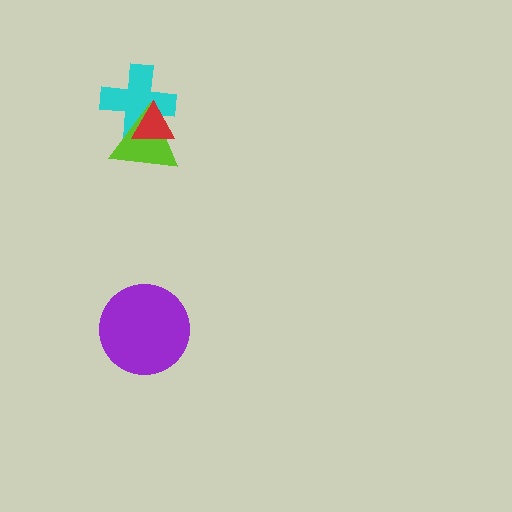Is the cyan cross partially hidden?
Yes, it is partially covered by another shape.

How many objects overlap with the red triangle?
2 objects overlap with the red triangle.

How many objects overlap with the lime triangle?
2 objects overlap with the lime triangle.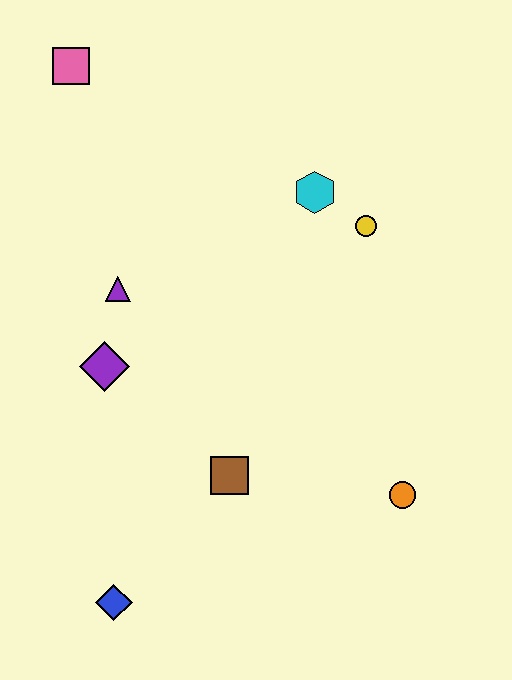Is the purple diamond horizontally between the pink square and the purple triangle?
Yes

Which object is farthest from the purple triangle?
The orange circle is farthest from the purple triangle.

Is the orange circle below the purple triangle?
Yes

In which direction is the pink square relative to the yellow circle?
The pink square is to the left of the yellow circle.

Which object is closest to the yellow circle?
The cyan hexagon is closest to the yellow circle.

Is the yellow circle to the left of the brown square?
No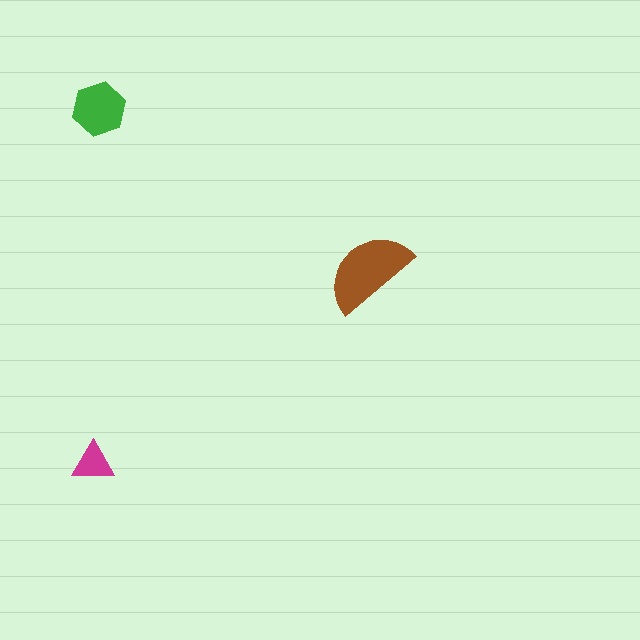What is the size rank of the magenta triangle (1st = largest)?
3rd.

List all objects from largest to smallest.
The brown semicircle, the green hexagon, the magenta triangle.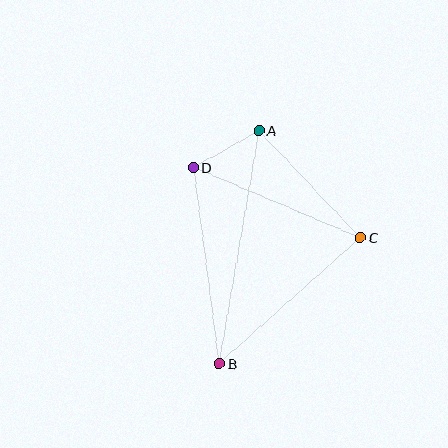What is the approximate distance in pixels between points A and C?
The distance between A and C is approximately 147 pixels.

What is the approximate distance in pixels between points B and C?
The distance between B and C is approximately 189 pixels.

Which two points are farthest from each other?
Points A and B are farthest from each other.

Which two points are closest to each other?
Points A and D are closest to each other.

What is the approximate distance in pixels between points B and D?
The distance between B and D is approximately 198 pixels.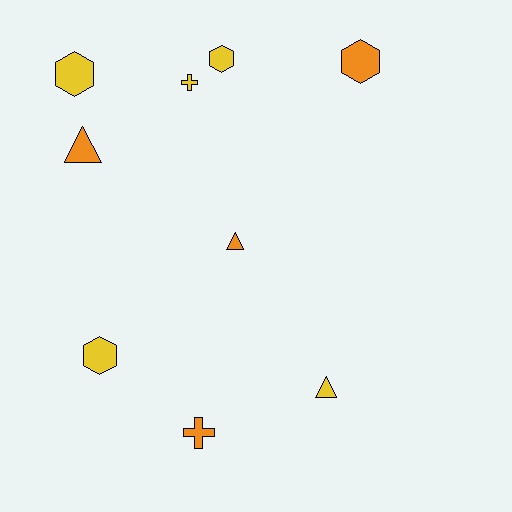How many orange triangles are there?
There are 2 orange triangles.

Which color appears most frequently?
Yellow, with 5 objects.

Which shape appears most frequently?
Hexagon, with 4 objects.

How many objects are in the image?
There are 9 objects.